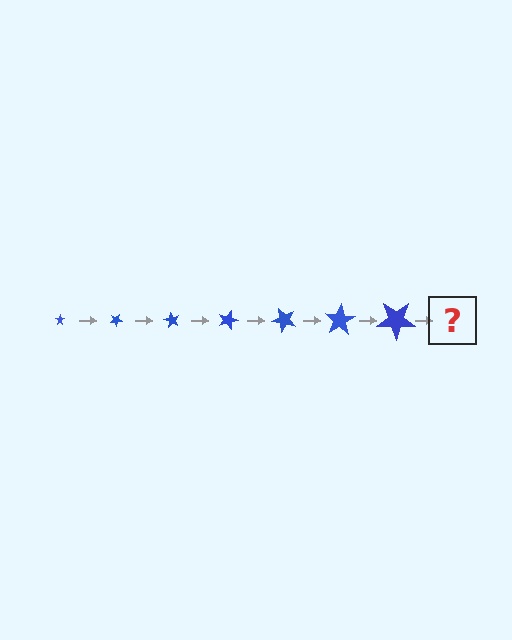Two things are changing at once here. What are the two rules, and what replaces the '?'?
The two rules are that the star grows larger each step and it rotates 30 degrees each step. The '?' should be a star, larger than the previous one and rotated 210 degrees from the start.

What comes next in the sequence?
The next element should be a star, larger than the previous one and rotated 210 degrees from the start.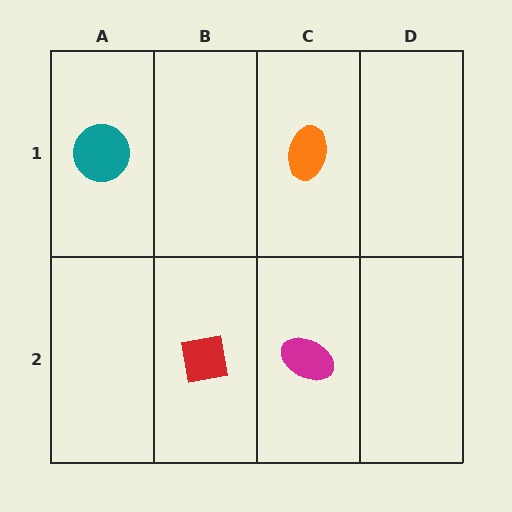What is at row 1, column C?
An orange ellipse.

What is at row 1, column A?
A teal circle.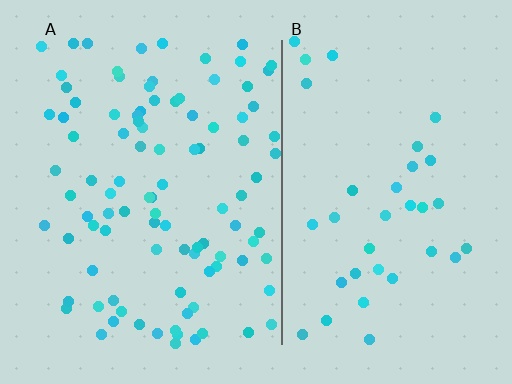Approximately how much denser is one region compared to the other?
Approximately 2.7× — region A over region B.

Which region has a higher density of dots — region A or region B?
A (the left).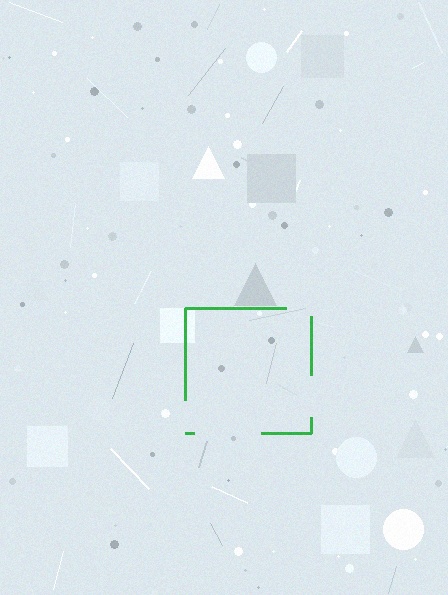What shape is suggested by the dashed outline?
The dashed outline suggests a square.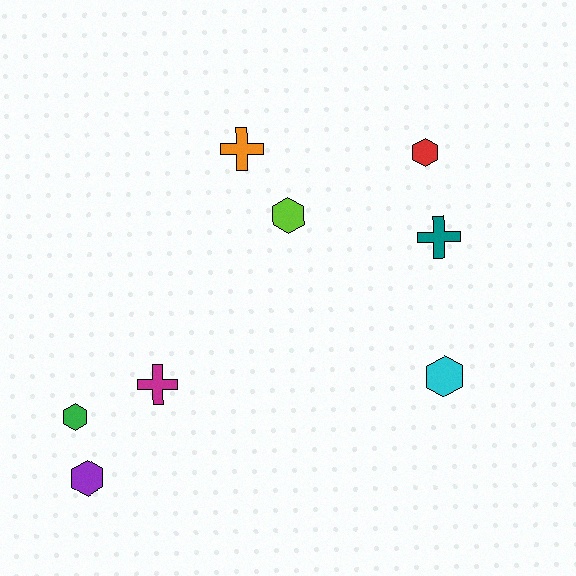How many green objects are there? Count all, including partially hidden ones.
There is 1 green object.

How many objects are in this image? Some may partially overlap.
There are 8 objects.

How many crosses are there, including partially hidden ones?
There are 3 crosses.